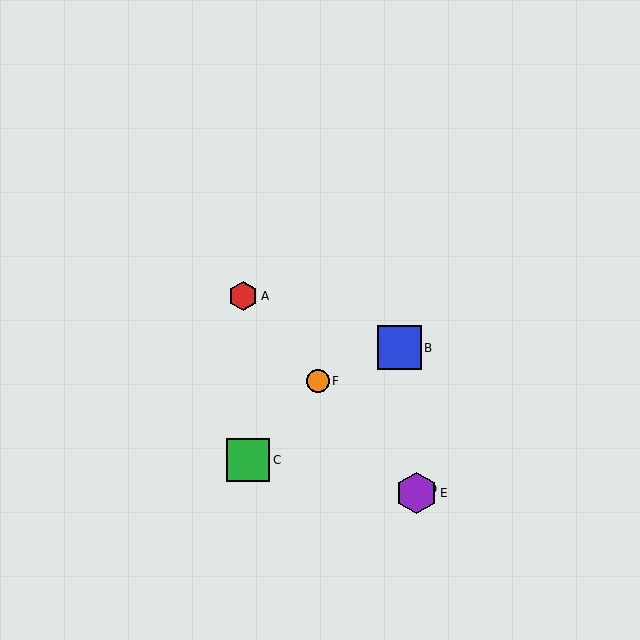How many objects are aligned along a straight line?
4 objects (A, D, E, F) are aligned along a straight line.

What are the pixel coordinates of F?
Object F is at (318, 381).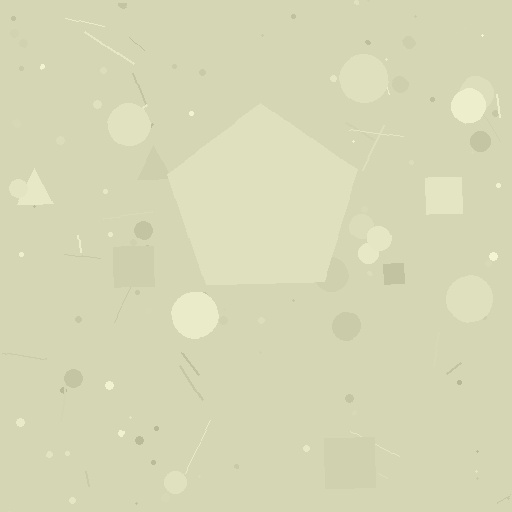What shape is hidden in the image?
A pentagon is hidden in the image.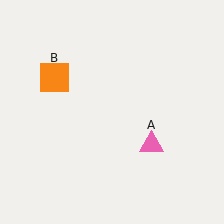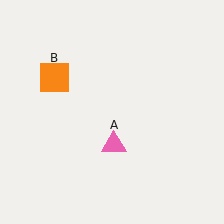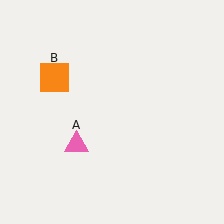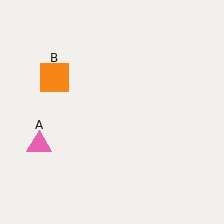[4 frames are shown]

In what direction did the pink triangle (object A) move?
The pink triangle (object A) moved left.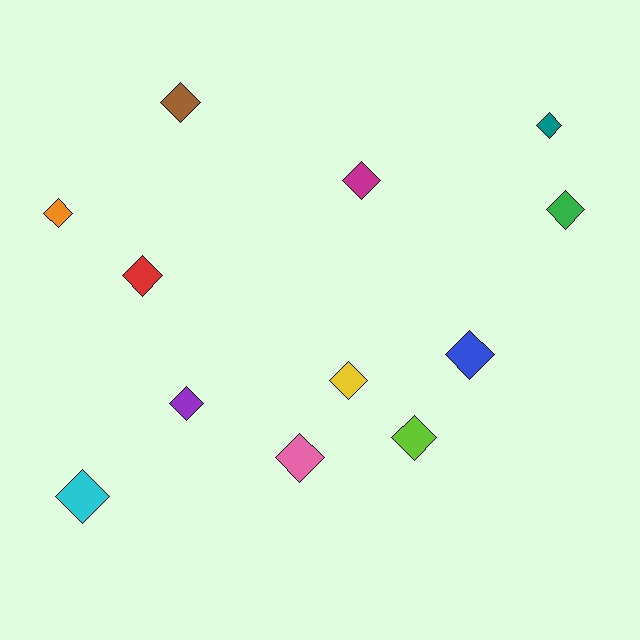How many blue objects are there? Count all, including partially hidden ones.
There is 1 blue object.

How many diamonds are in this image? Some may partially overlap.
There are 12 diamonds.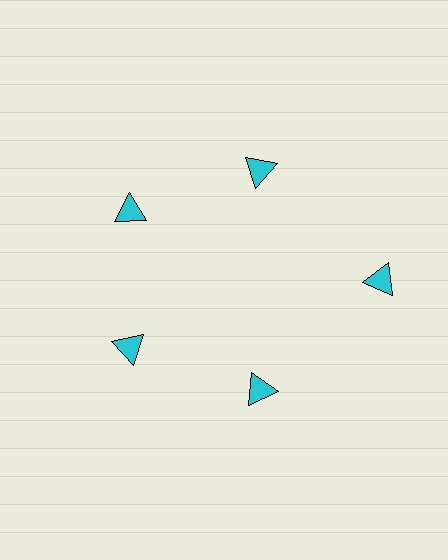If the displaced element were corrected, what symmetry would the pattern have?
It would have 5-fold rotational symmetry — the pattern would map onto itself every 72 degrees.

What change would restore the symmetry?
The symmetry would be restored by moving it inward, back onto the ring so that all 5 triangles sit at equal angles and equal distance from the center.